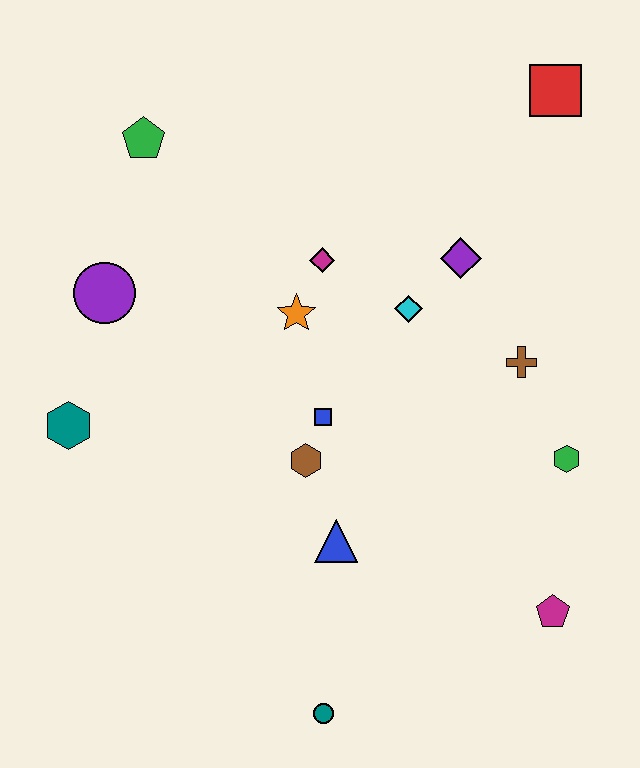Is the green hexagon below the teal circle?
No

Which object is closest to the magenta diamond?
The orange star is closest to the magenta diamond.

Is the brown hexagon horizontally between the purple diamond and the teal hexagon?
Yes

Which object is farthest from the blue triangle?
The red square is farthest from the blue triangle.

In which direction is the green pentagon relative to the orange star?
The green pentagon is above the orange star.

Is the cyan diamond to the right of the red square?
No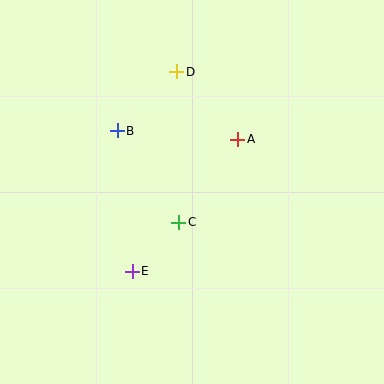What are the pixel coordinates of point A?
Point A is at (238, 139).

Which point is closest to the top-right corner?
Point A is closest to the top-right corner.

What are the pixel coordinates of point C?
Point C is at (179, 222).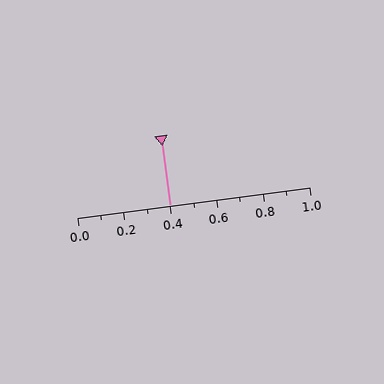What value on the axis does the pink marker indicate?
The marker indicates approximately 0.4.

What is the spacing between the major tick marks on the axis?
The major ticks are spaced 0.2 apart.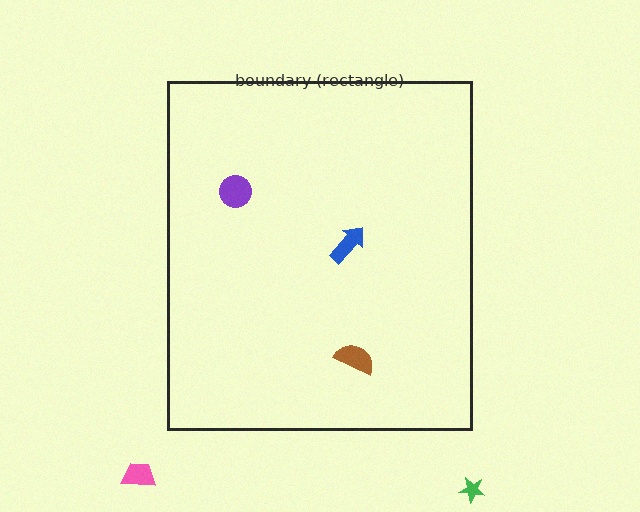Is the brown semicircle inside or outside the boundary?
Inside.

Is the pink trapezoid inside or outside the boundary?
Outside.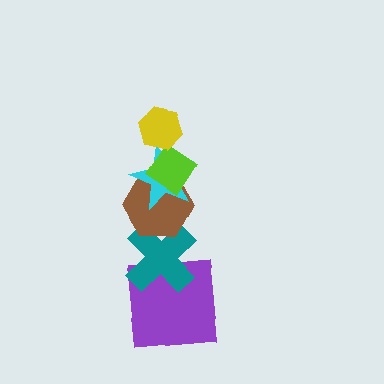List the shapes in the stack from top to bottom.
From top to bottom: the yellow hexagon, the lime diamond, the cyan star, the brown hexagon, the teal cross, the purple square.